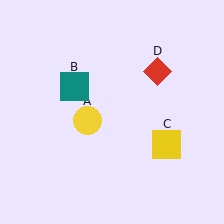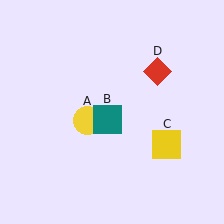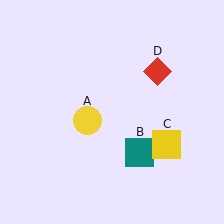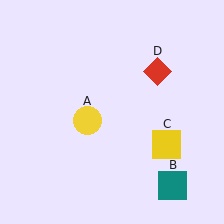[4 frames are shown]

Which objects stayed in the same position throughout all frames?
Yellow circle (object A) and yellow square (object C) and red diamond (object D) remained stationary.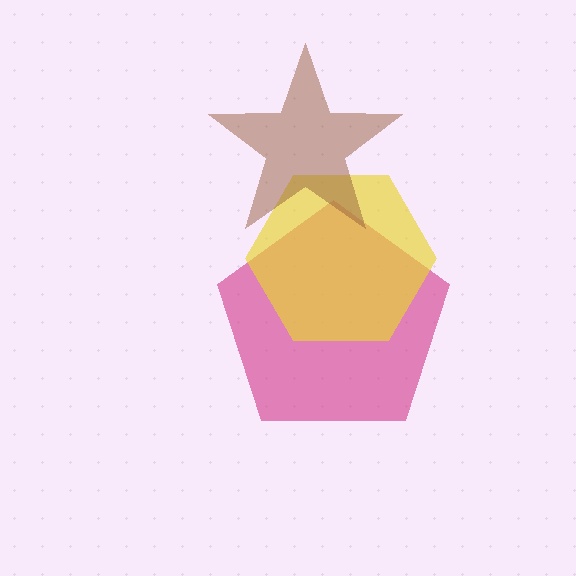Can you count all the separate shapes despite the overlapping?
Yes, there are 3 separate shapes.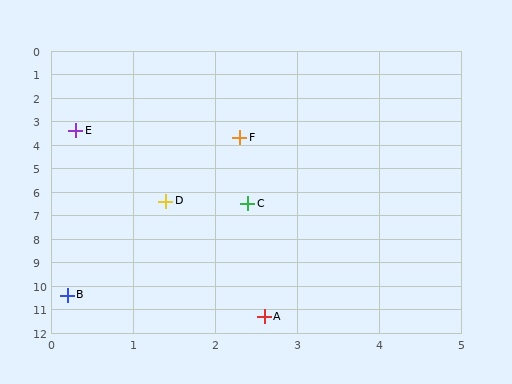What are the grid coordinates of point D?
Point D is at approximately (1.4, 6.4).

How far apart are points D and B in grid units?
Points D and B are about 4.2 grid units apart.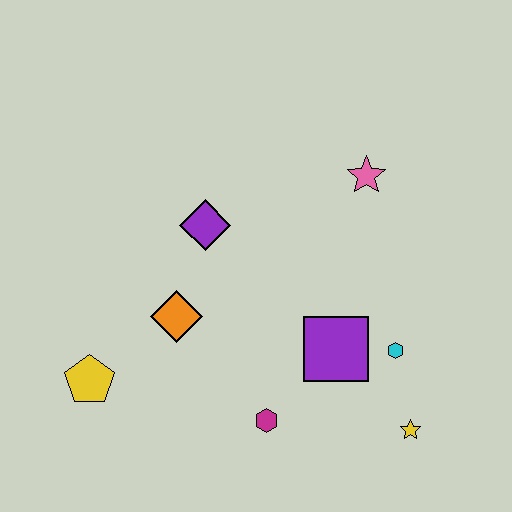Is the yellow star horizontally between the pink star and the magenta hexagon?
No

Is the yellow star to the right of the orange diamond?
Yes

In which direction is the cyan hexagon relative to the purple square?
The cyan hexagon is to the right of the purple square.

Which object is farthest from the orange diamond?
The yellow star is farthest from the orange diamond.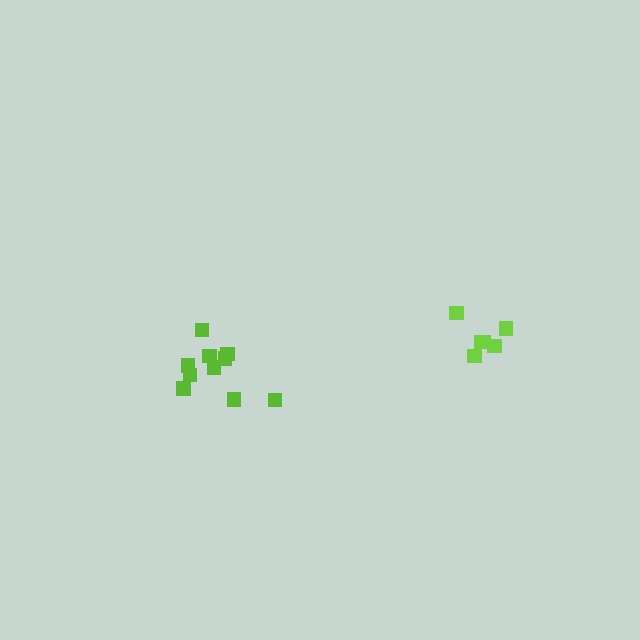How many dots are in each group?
Group 1: 6 dots, Group 2: 10 dots (16 total).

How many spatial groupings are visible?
There are 2 spatial groupings.